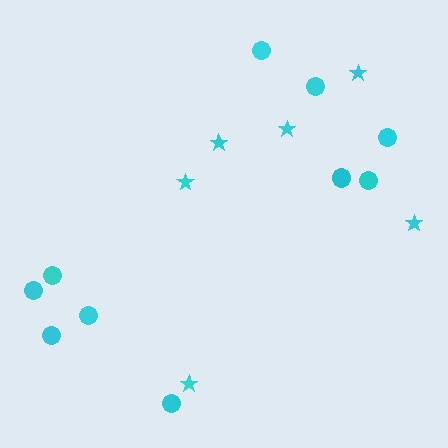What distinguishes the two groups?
There are 2 groups: one group of stars (6) and one group of circles (10).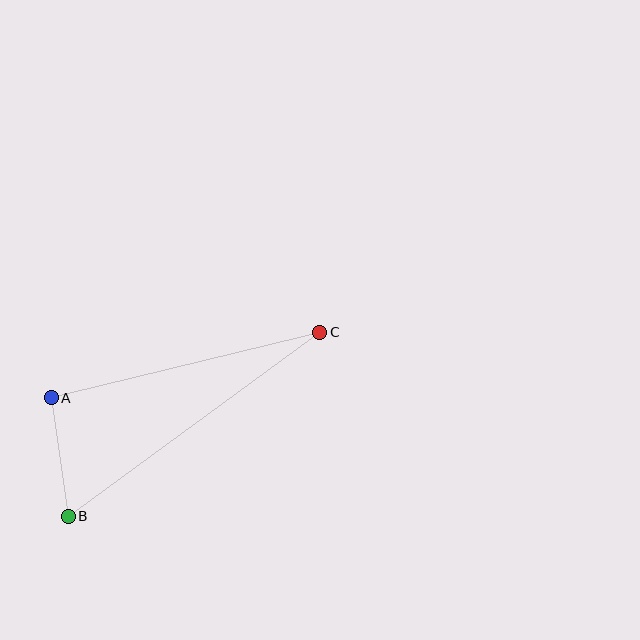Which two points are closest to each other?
Points A and B are closest to each other.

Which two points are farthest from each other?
Points B and C are farthest from each other.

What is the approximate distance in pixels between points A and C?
The distance between A and C is approximately 277 pixels.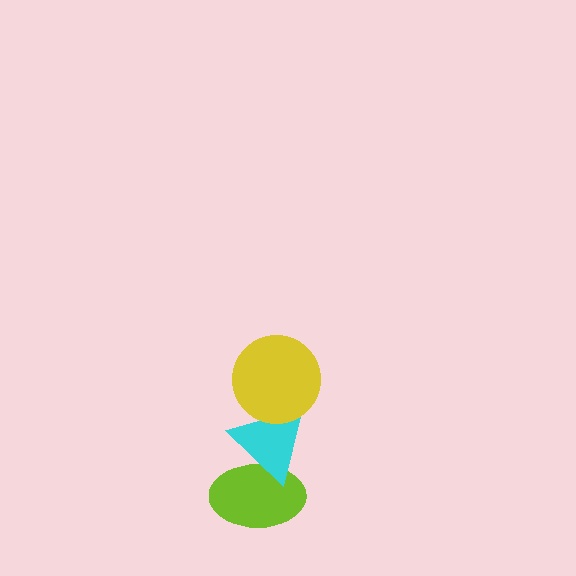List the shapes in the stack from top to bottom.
From top to bottom: the yellow circle, the cyan triangle, the lime ellipse.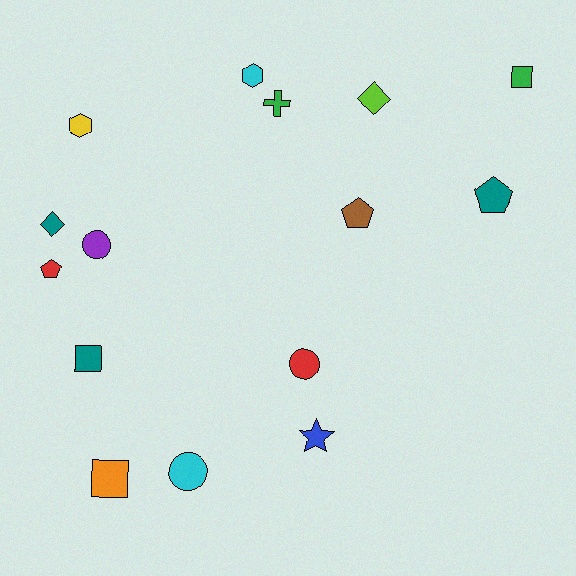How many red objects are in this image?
There are 2 red objects.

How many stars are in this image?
There is 1 star.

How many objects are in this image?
There are 15 objects.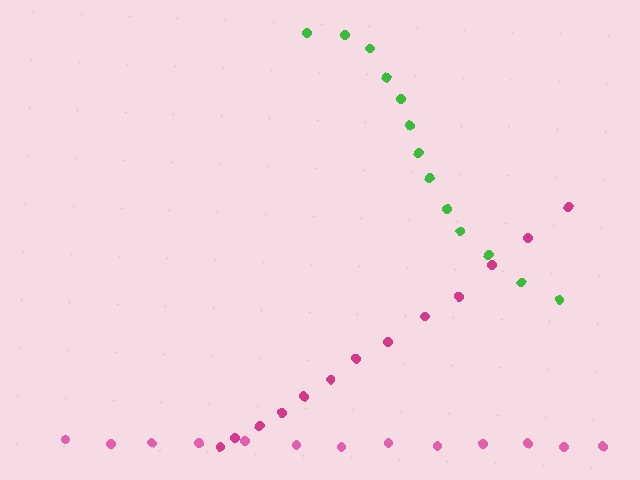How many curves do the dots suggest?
There are 3 distinct paths.